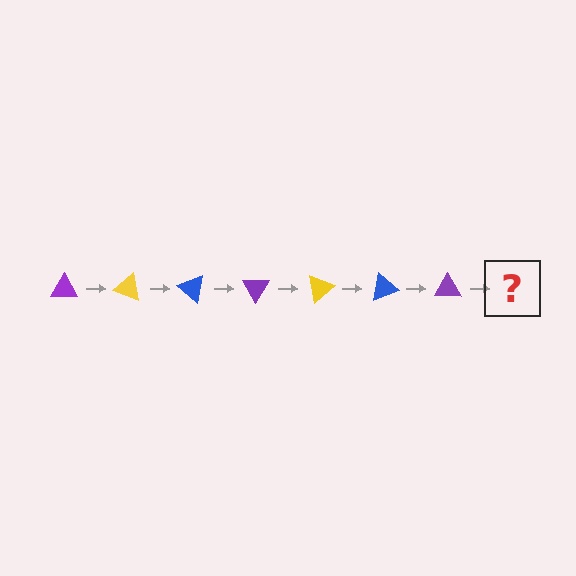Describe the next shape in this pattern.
It should be a yellow triangle, rotated 140 degrees from the start.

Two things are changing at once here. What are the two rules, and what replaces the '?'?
The two rules are that it rotates 20 degrees each step and the color cycles through purple, yellow, and blue. The '?' should be a yellow triangle, rotated 140 degrees from the start.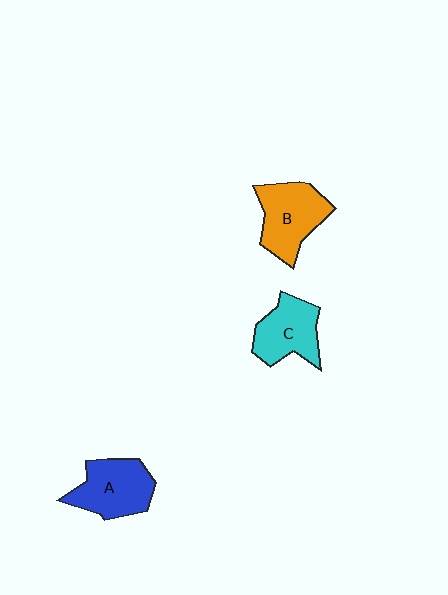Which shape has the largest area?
Shape B (orange).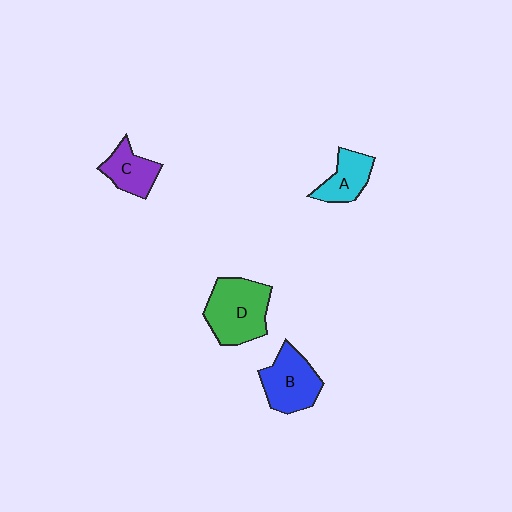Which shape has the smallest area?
Shape A (cyan).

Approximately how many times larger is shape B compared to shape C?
Approximately 1.4 times.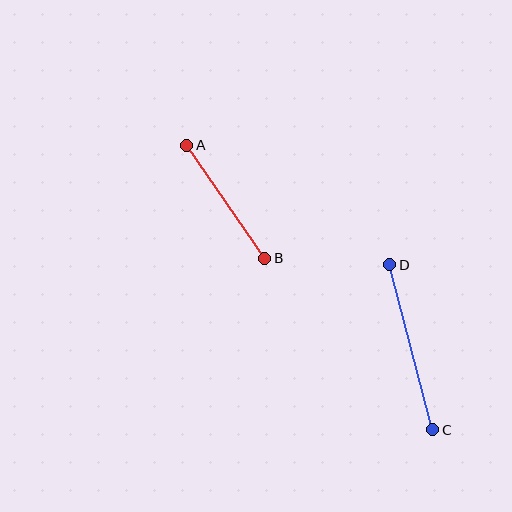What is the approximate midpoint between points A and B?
The midpoint is at approximately (226, 202) pixels.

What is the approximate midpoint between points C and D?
The midpoint is at approximately (411, 347) pixels.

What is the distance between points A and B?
The distance is approximately 137 pixels.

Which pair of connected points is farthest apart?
Points C and D are farthest apart.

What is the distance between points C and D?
The distance is approximately 171 pixels.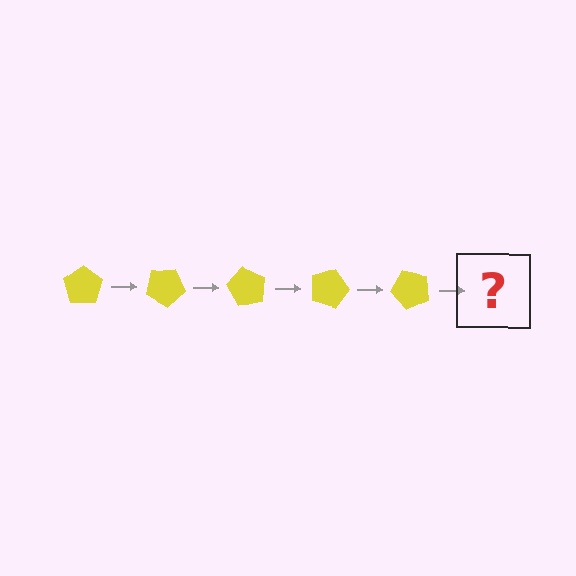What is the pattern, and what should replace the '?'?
The pattern is that the pentagon rotates 30 degrees each step. The '?' should be a yellow pentagon rotated 150 degrees.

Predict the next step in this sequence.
The next step is a yellow pentagon rotated 150 degrees.